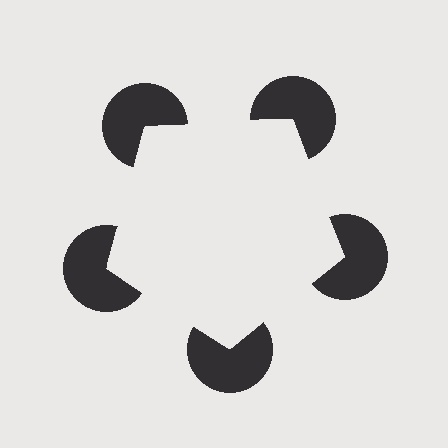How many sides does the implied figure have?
5 sides.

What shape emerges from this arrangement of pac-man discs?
An illusory pentagon — its edges are inferred from the aligned wedge cuts in the pac-man discs, not physically drawn.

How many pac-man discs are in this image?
There are 5 — one at each vertex of the illusory pentagon.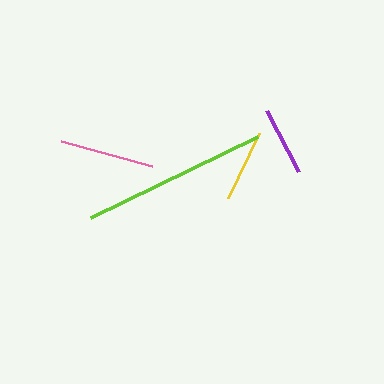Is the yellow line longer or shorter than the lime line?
The lime line is longer than the yellow line.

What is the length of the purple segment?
The purple segment is approximately 69 pixels long.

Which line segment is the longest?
The lime line is the longest at approximately 186 pixels.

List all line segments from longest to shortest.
From longest to shortest: lime, pink, yellow, purple.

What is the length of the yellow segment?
The yellow segment is approximately 72 pixels long.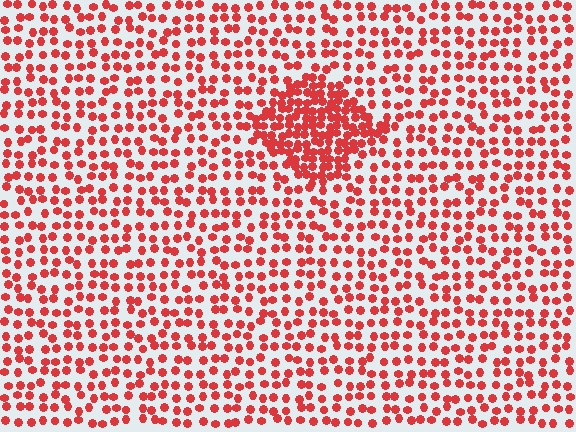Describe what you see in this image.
The image contains small red elements arranged at two different densities. A diamond-shaped region is visible where the elements are more densely packed than the surrounding area.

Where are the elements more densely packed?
The elements are more densely packed inside the diamond boundary.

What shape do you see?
I see a diamond.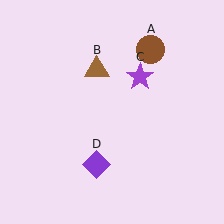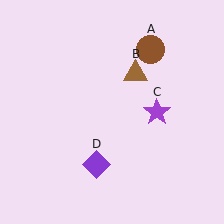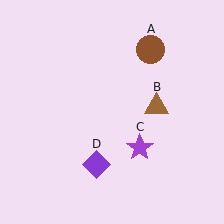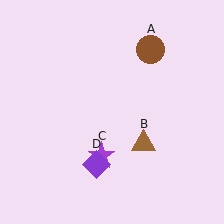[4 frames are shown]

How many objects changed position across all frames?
2 objects changed position: brown triangle (object B), purple star (object C).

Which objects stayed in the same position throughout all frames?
Brown circle (object A) and purple diamond (object D) remained stationary.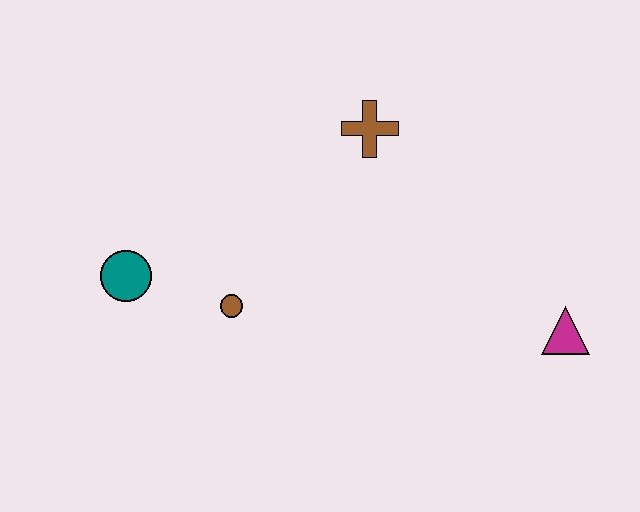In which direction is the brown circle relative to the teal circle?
The brown circle is to the right of the teal circle.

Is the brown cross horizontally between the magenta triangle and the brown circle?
Yes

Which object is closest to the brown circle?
The teal circle is closest to the brown circle.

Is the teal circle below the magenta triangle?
No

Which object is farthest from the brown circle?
The magenta triangle is farthest from the brown circle.